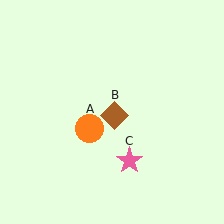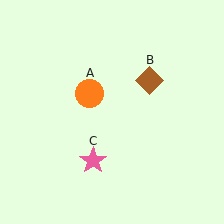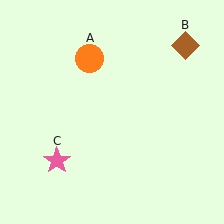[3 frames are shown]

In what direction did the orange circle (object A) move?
The orange circle (object A) moved up.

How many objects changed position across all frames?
3 objects changed position: orange circle (object A), brown diamond (object B), pink star (object C).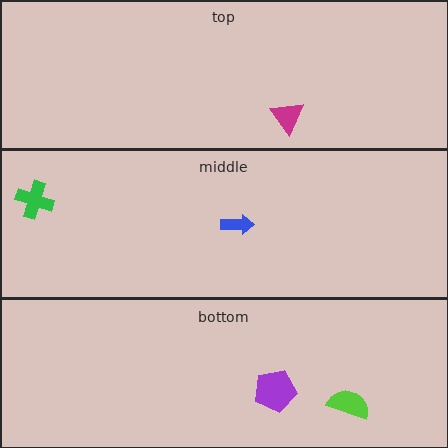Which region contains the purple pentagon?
The bottom region.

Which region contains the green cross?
The middle region.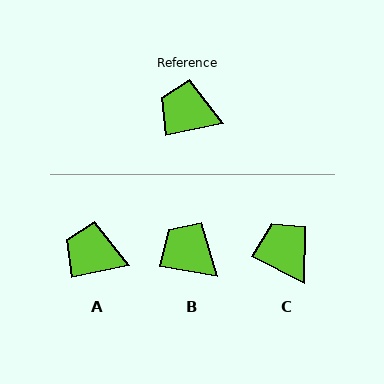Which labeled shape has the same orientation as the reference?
A.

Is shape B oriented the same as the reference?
No, it is off by about 21 degrees.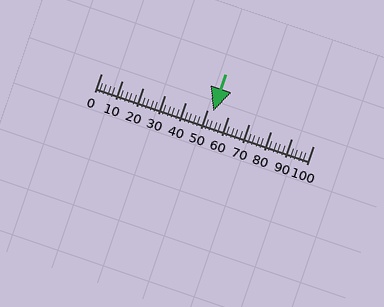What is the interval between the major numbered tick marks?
The major tick marks are spaced 10 units apart.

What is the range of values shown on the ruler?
The ruler shows values from 0 to 100.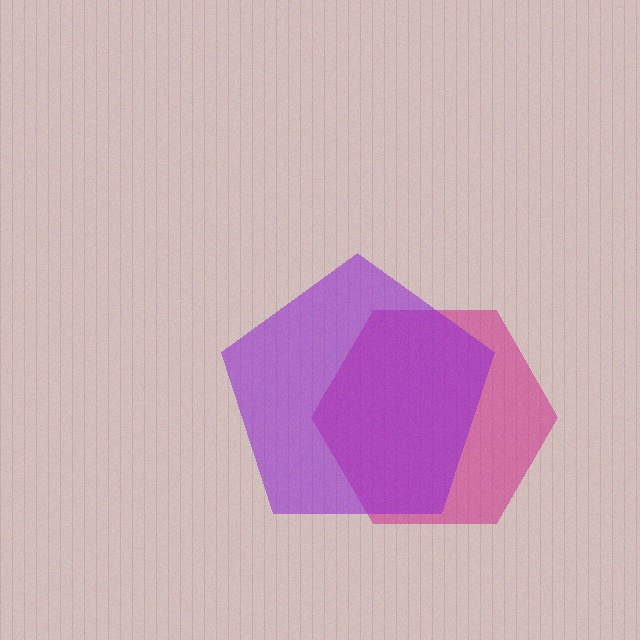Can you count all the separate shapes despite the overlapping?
Yes, there are 2 separate shapes.